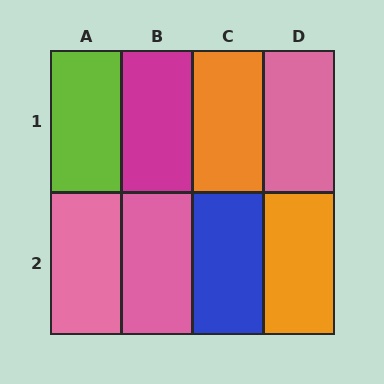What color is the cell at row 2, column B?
Pink.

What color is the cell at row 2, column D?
Orange.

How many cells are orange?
2 cells are orange.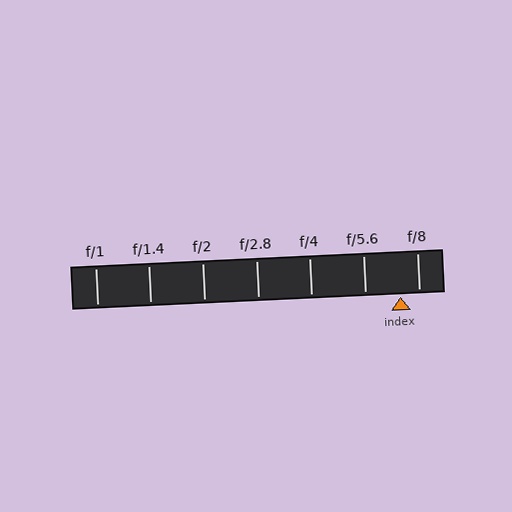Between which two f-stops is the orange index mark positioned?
The index mark is between f/5.6 and f/8.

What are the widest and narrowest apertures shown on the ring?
The widest aperture shown is f/1 and the narrowest is f/8.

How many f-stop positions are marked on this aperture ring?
There are 7 f-stop positions marked.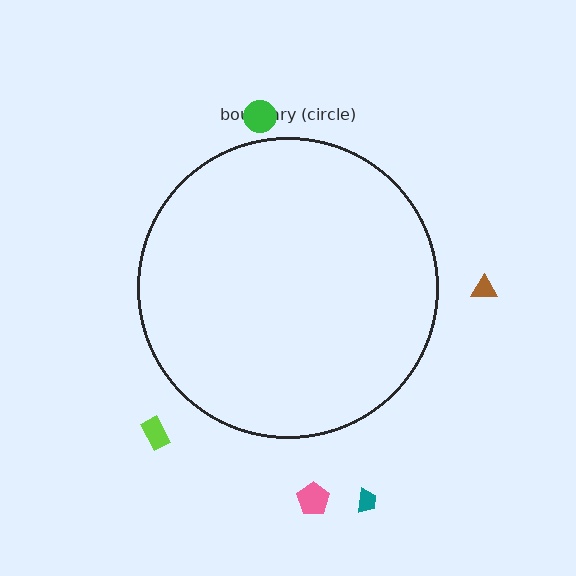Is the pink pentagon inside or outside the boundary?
Outside.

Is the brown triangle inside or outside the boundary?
Outside.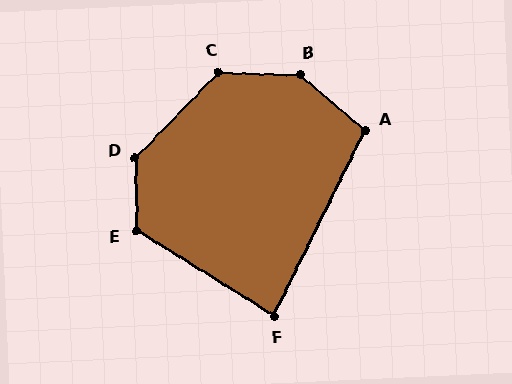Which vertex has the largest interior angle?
B, at approximately 141 degrees.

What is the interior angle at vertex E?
Approximately 123 degrees (obtuse).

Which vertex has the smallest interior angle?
F, at approximately 84 degrees.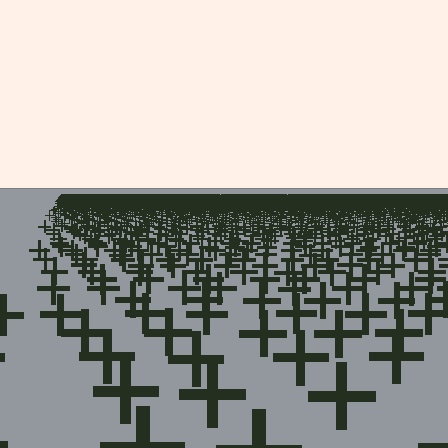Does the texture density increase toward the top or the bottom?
Density increases toward the top.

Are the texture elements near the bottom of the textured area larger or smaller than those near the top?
Larger. Near the bottom, elements are closer to the viewer and appear at a bigger on-screen size.